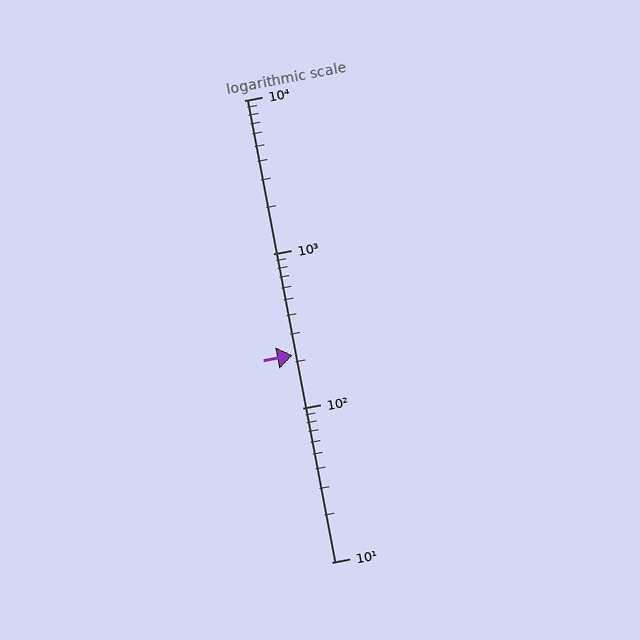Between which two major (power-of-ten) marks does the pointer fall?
The pointer is between 100 and 1000.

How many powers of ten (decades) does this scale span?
The scale spans 3 decades, from 10 to 10000.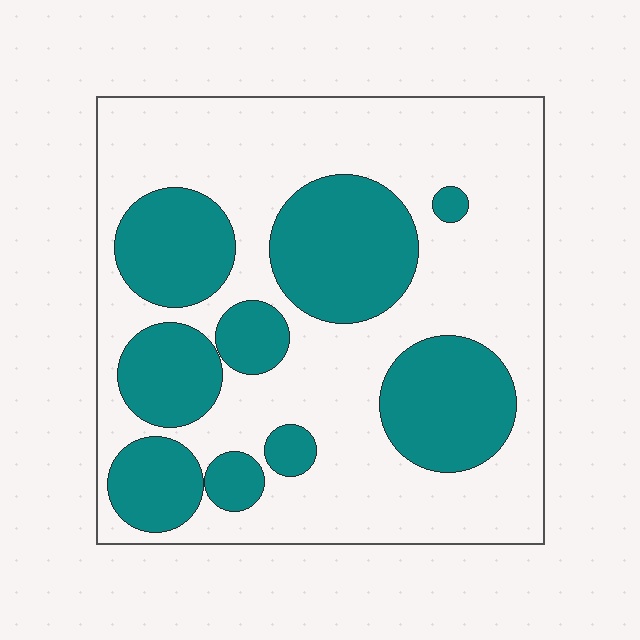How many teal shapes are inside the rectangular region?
9.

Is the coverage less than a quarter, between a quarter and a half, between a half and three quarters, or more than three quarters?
Between a quarter and a half.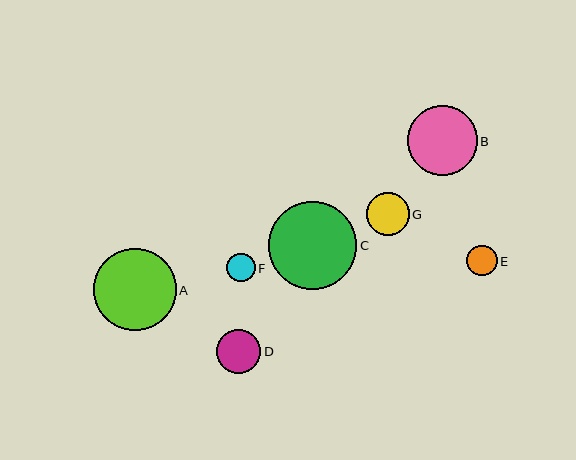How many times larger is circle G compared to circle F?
Circle G is approximately 1.5 times the size of circle F.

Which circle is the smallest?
Circle F is the smallest with a size of approximately 29 pixels.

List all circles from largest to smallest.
From largest to smallest: C, A, B, D, G, E, F.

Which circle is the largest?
Circle C is the largest with a size of approximately 88 pixels.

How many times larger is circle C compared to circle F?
Circle C is approximately 3.1 times the size of circle F.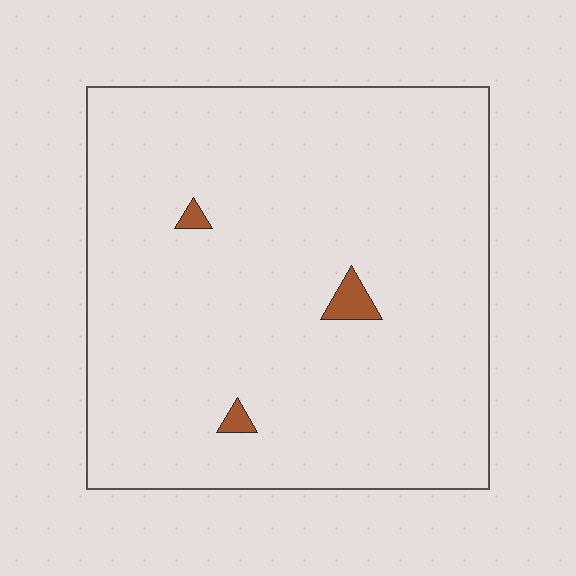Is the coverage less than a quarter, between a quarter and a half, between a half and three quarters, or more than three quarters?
Less than a quarter.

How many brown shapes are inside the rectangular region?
3.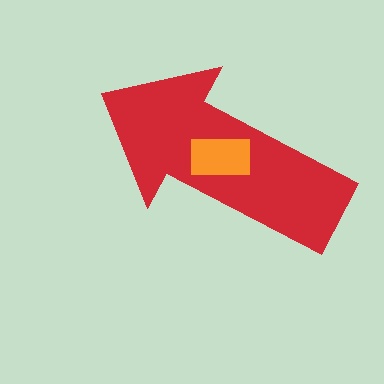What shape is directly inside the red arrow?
The orange rectangle.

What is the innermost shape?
The orange rectangle.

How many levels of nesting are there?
2.